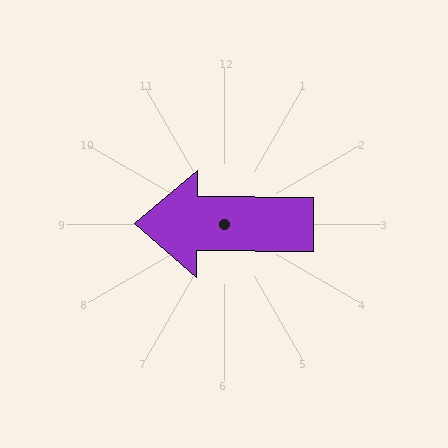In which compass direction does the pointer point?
West.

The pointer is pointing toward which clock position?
Roughly 9 o'clock.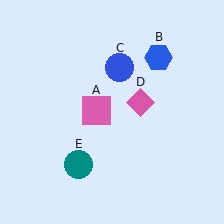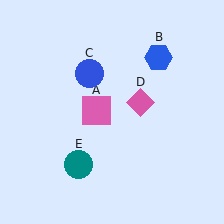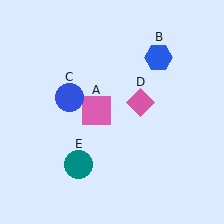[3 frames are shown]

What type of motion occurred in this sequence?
The blue circle (object C) rotated counterclockwise around the center of the scene.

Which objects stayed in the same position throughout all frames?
Pink square (object A) and blue hexagon (object B) and pink diamond (object D) and teal circle (object E) remained stationary.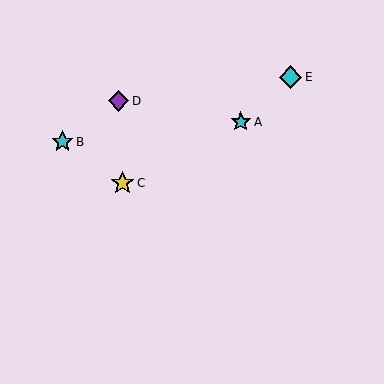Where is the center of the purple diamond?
The center of the purple diamond is at (119, 101).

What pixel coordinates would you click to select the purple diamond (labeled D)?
Click at (119, 101) to select the purple diamond D.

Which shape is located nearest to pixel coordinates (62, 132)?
The cyan star (labeled B) at (63, 142) is nearest to that location.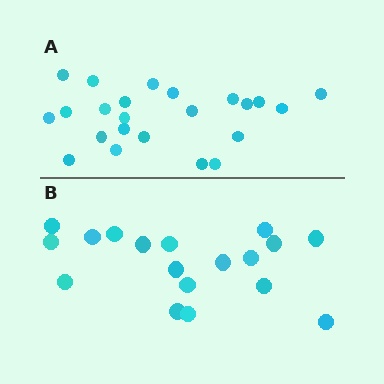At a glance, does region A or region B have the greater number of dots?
Region A (the top region) has more dots.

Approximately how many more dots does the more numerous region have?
Region A has about 5 more dots than region B.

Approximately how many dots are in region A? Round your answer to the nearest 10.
About 20 dots. (The exact count is 23, which rounds to 20.)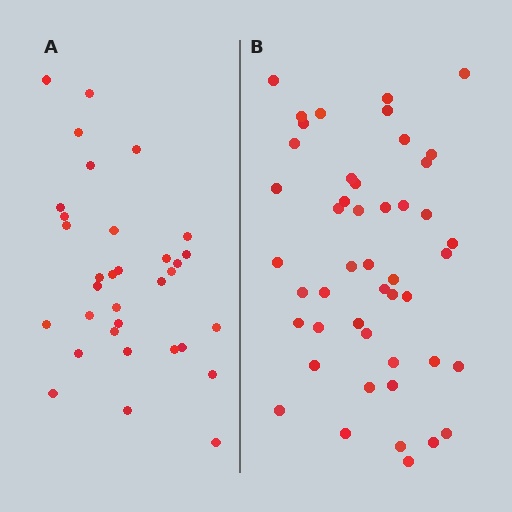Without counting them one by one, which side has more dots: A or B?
Region B (the right region) has more dots.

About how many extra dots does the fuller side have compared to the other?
Region B has approximately 15 more dots than region A.